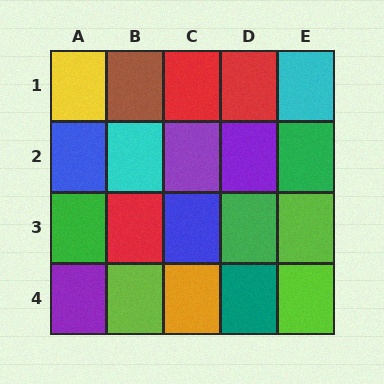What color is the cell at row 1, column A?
Yellow.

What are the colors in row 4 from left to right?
Purple, lime, orange, teal, lime.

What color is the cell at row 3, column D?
Green.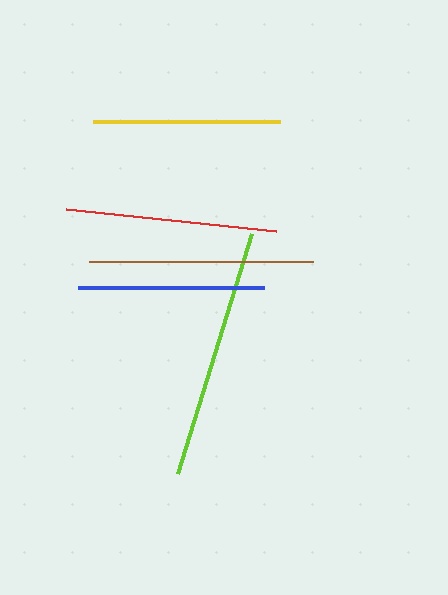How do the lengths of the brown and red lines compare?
The brown and red lines are approximately the same length.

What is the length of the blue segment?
The blue segment is approximately 186 pixels long.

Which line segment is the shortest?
The blue line is the shortest at approximately 186 pixels.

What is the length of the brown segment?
The brown segment is approximately 224 pixels long.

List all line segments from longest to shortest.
From longest to shortest: lime, brown, red, yellow, blue.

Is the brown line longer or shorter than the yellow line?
The brown line is longer than the yellow line.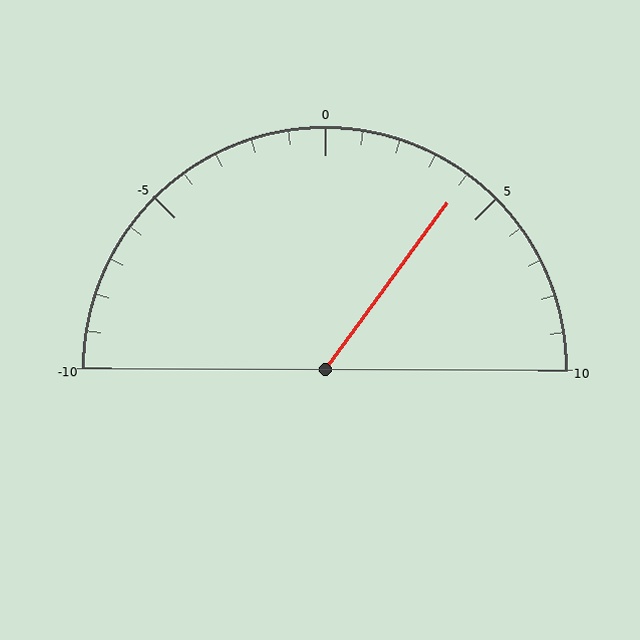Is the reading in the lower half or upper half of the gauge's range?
The reading is in the upper half of the range (-10 to 10).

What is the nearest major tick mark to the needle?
The nearest major tick mark is 5.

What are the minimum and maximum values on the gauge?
The gauge ranges from -10 to 10.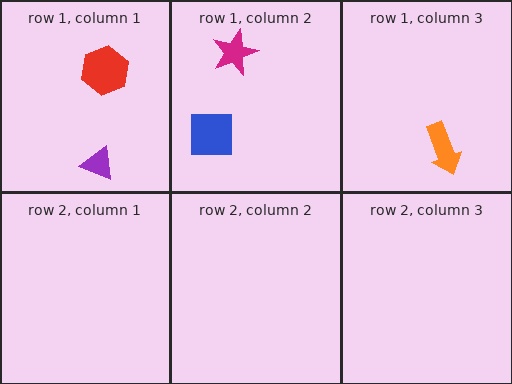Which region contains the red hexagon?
The row 1, column 1 region.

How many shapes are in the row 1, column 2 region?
2.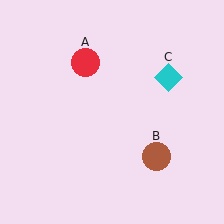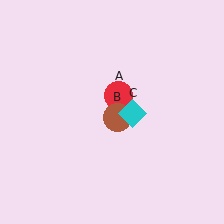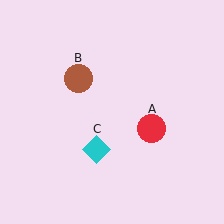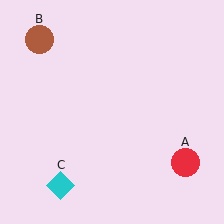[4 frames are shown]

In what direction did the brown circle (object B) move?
The brown circle (object B) moved up and to the left.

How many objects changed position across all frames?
3 objects changed position: red circle (object A), brown circle (object B), cyan diamond (object C).